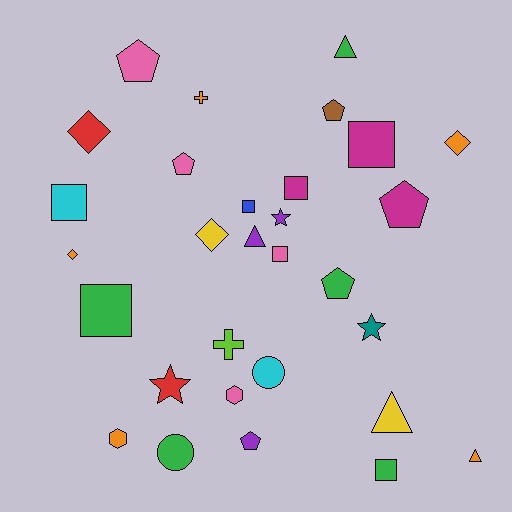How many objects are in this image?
There are 30 objects.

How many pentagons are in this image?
There are 6 pentagons.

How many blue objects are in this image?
There is 1 blue object.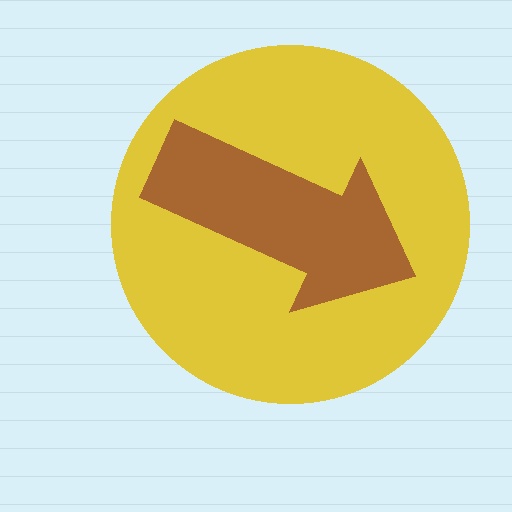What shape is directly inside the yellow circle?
The brown arrow.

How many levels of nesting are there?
2.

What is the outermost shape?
The yellow circle.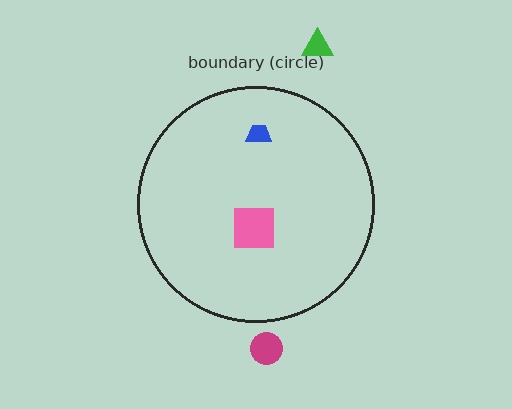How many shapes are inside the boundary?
2 inside, 2 outside.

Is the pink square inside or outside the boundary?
Inside.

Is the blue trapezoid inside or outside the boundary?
Inside.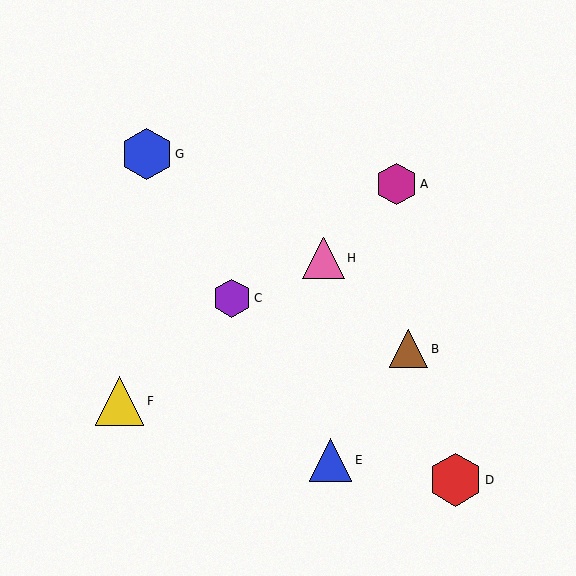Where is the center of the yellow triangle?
The center of the yellow triangle is at (119, 401).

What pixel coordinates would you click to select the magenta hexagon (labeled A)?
Click at (397, 184) to select the magenta hexagon A.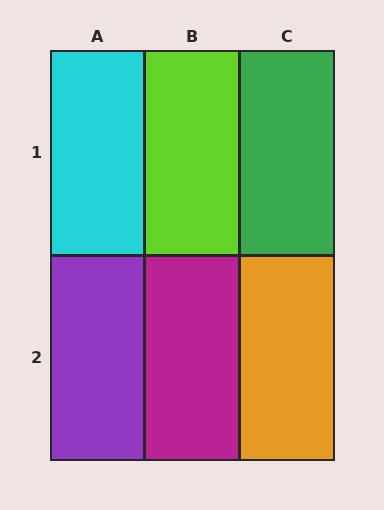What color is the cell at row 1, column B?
Lime.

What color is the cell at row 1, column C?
Green.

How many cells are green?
1 cell is green.